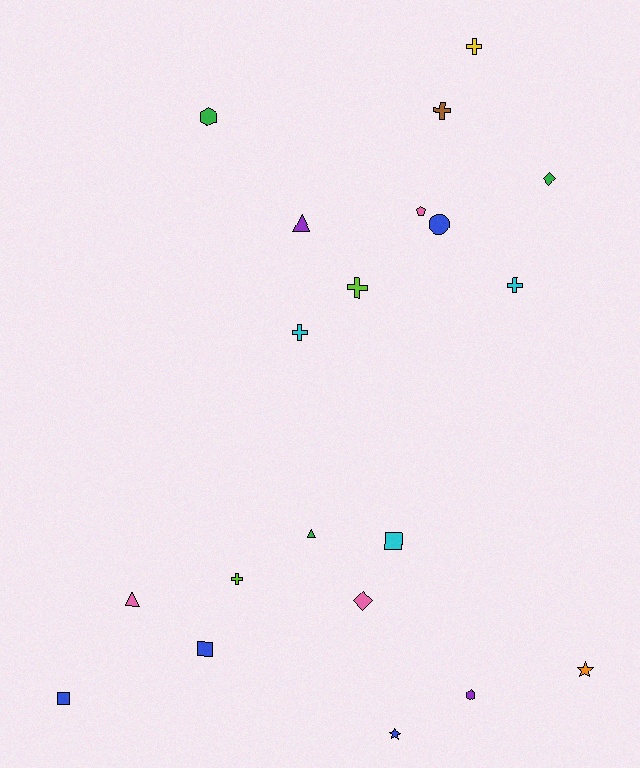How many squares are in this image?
There are 3 squares.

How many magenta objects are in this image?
There are no magenta objects.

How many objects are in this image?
There are 20 objects.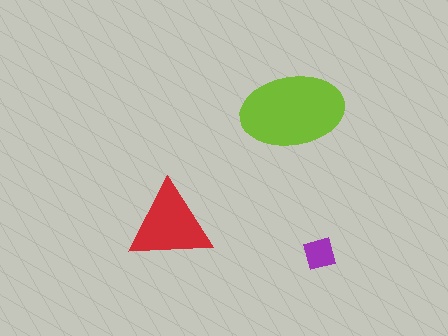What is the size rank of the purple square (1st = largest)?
3rd.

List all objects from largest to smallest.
The lime ellipse, the red triangle, the purple square.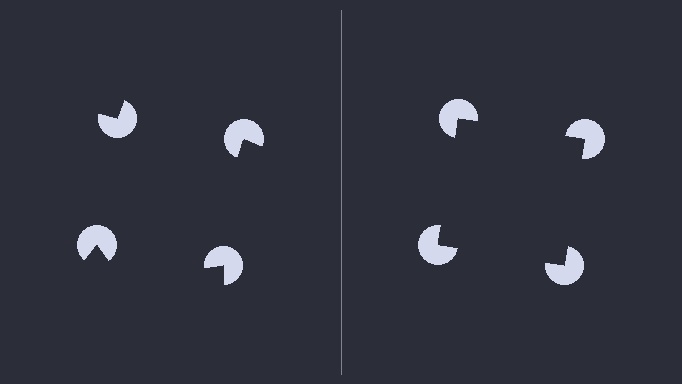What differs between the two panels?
The pac-man discs are positioned identically on both sides; only the wedge orientations differ. On the right they align to a square; on the left they are misaligned.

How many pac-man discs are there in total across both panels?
8 — 4 on each side.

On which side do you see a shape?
An illusory square appears on the right side. On the left side the wedge cuts are rotated, so no coherent shape forms.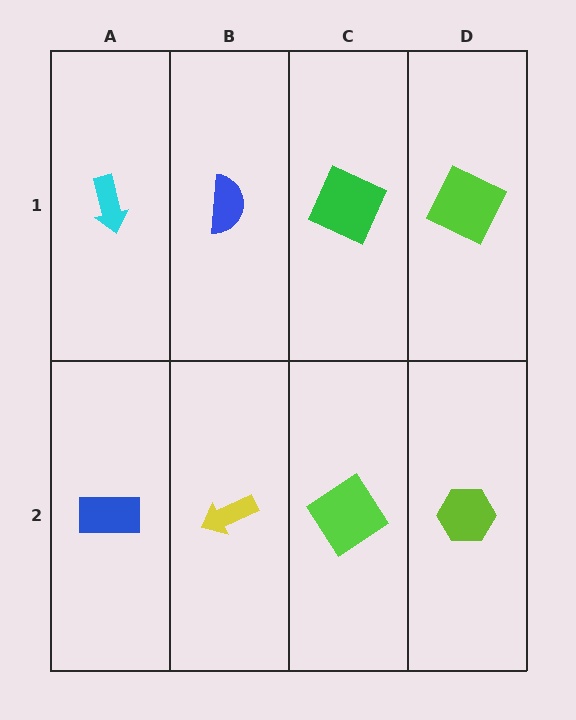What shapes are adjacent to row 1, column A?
A blue rectangle (row 2, column A), a blue semicircle (row 1, column B).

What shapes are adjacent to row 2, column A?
A cyan arrow (row 1, column A), a yellow arrow (row 2, column B).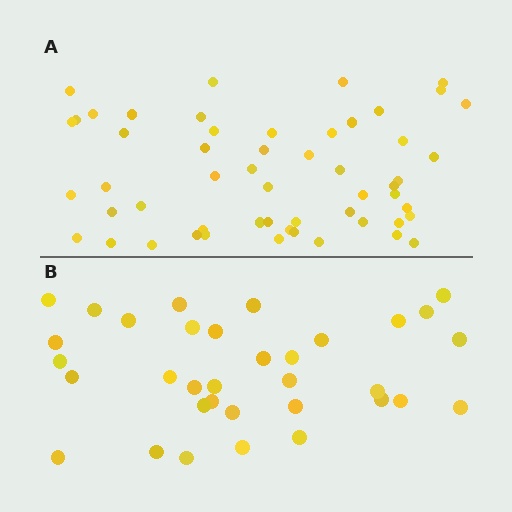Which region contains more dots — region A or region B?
Region A (the top region) has more dots.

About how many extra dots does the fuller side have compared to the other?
Region A has approximately 20 more dots than region B.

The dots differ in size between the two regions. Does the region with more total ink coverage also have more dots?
No. Region B has more total ink coverage because its dots are larger, but region A actually contains more individual dots. Total area can be misleading — the number of items is what matters here.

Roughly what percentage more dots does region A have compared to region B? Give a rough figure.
About 60% more.